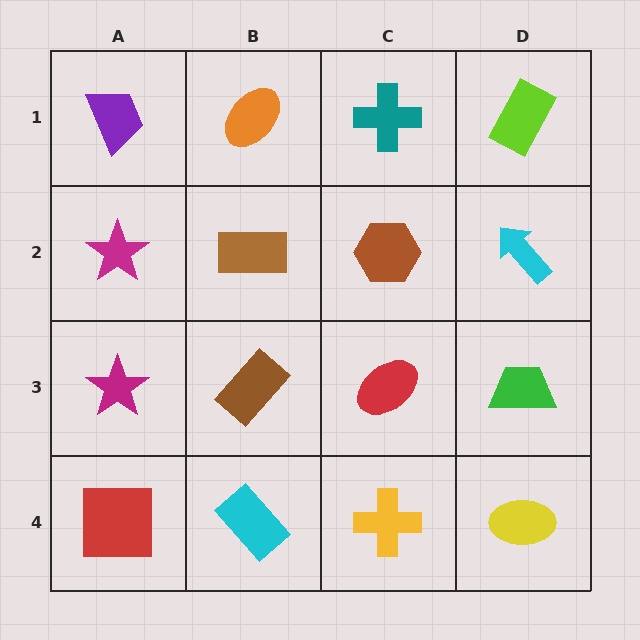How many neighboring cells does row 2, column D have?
3.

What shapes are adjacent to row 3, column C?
A brown hexagon (row 2, column C), a yellow cross (row 4, column C), a brown rectangle (row 3, column B), a green trapezoid (row 3, column D).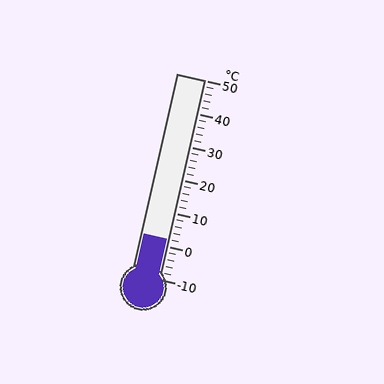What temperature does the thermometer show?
The thermometer shows approximately 2°C.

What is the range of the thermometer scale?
The thermometer scale ranges from -10°C to 50°C.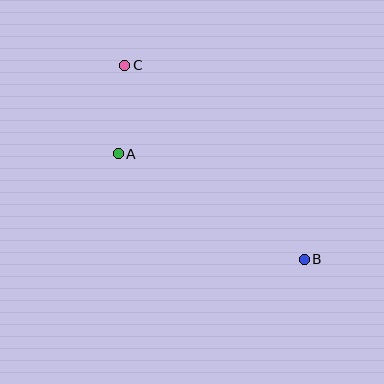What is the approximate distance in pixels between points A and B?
The distance between A and B is approximately 214 pixels.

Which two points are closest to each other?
Points A and C are closest to each other.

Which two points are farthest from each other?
Points B and C are farthest from each other.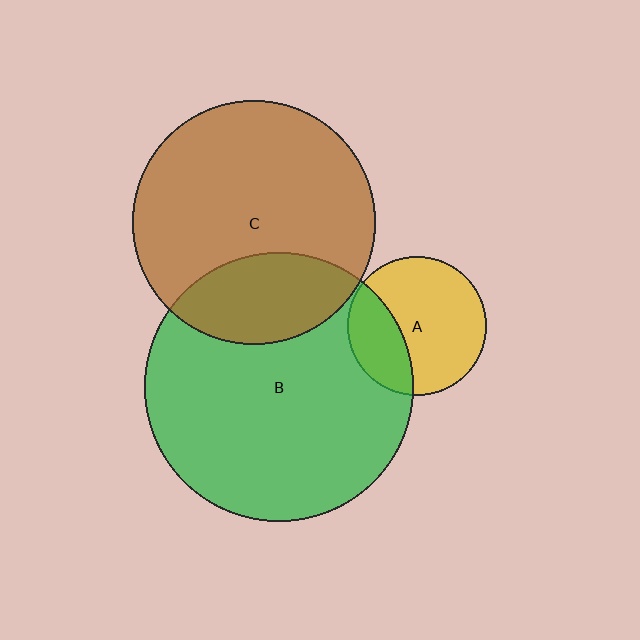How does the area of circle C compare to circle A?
Approximately 3.1 times.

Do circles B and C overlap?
Yes.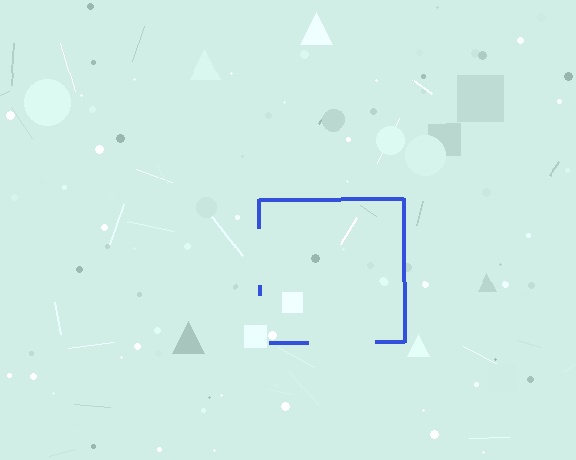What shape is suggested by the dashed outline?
The dashed outline suggests a square.